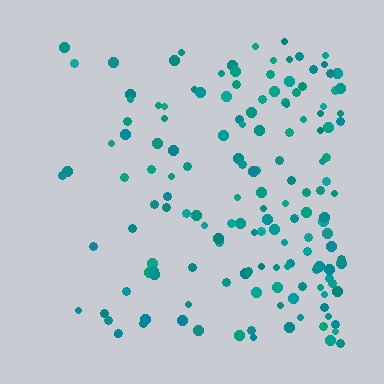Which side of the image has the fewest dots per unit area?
The left.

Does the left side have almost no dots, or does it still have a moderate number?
Still a moderate number, just noticeably fewer than the right.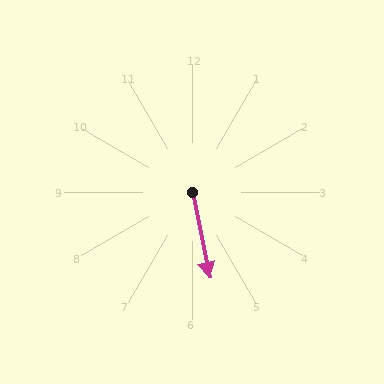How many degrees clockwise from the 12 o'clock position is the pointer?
Approximately 169 degrees.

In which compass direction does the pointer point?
South.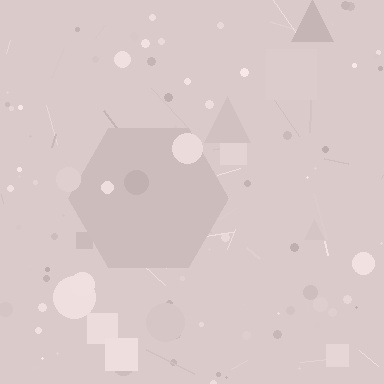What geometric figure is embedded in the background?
A hexagon is embedded in the background.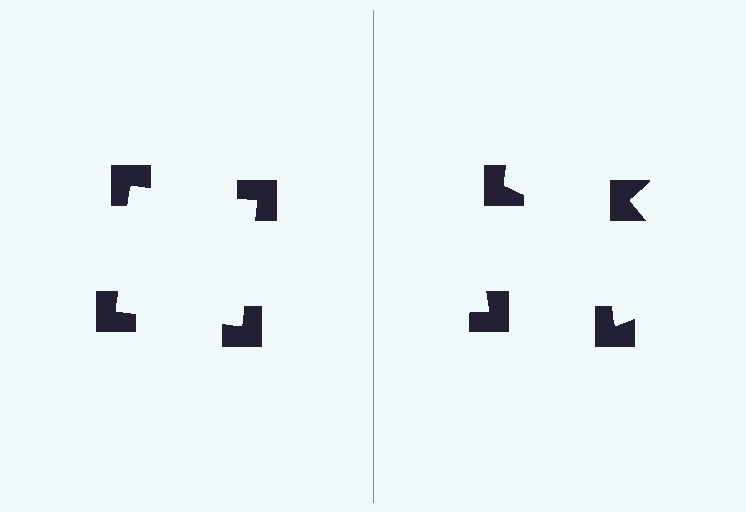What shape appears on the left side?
An illusory square.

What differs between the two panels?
The notched squares are positioned identically on both sides; only the wedge orientations differ. On the left they align to a square; on the right they are misaligned.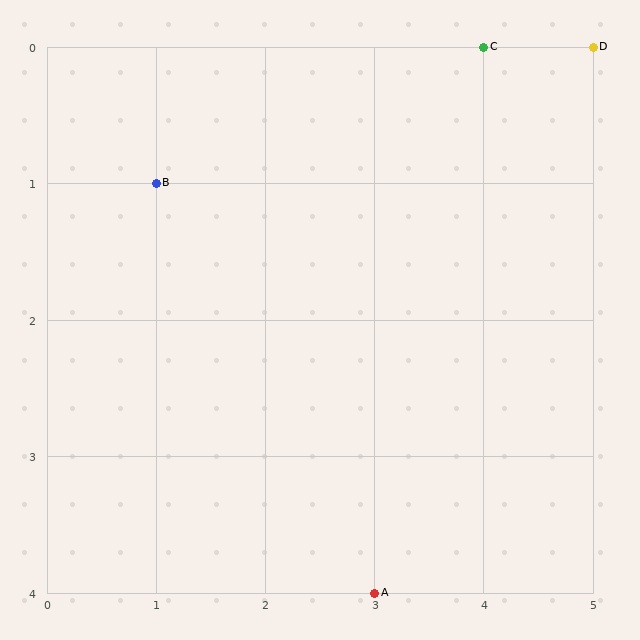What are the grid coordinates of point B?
Point B is at grid coordinates (1, 1).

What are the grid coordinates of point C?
Point C is at grid coordinates (4, 0).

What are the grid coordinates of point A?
Point A is at grid coordinates (3, 4).